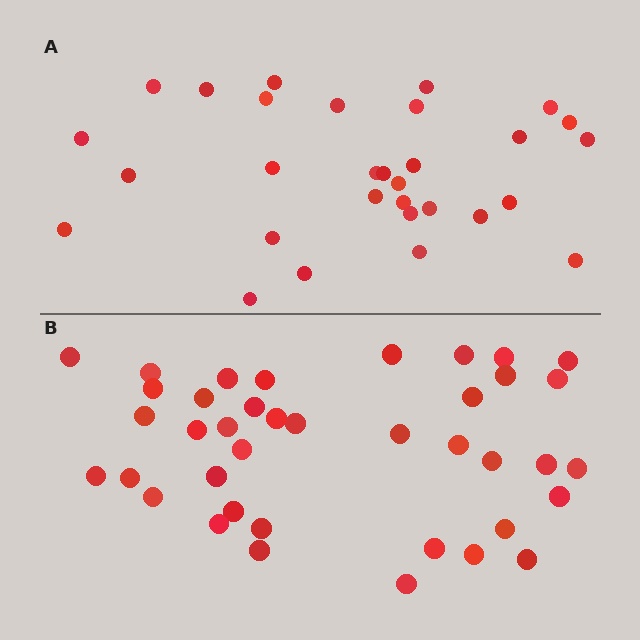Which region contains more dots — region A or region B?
Region B (the bottom region) has more dots.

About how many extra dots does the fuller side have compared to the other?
Region B has roughly 8 or so more dots than region A.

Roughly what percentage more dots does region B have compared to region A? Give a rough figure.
About 30% more.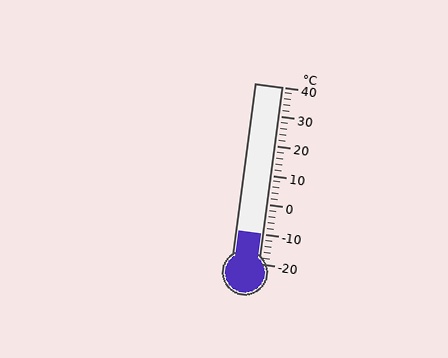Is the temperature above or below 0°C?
The temperature is below 0°C.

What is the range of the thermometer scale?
The thermometer scale ranges from -20°C to 40°C.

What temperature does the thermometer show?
The thermometer shows approximately -10°C.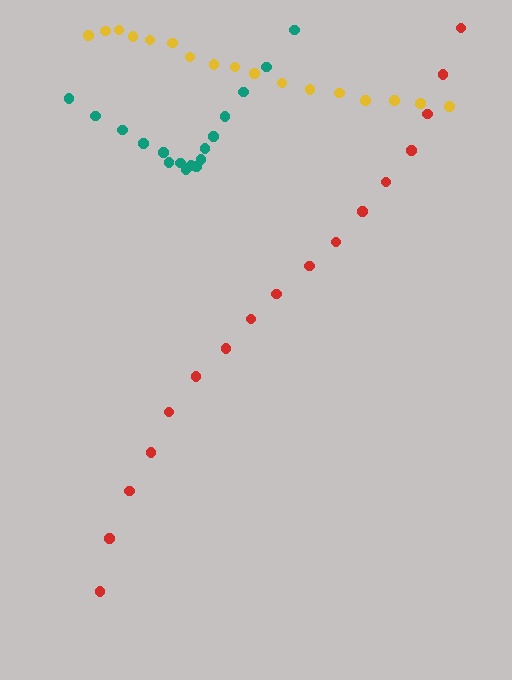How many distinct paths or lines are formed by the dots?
There are 3 distinct paths.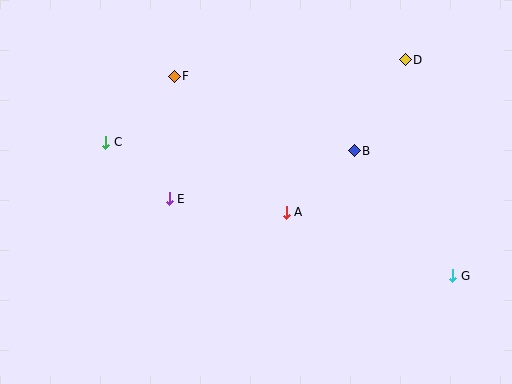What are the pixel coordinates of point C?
Point C is at (106, 142).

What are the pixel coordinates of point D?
Point D is at (405, 60).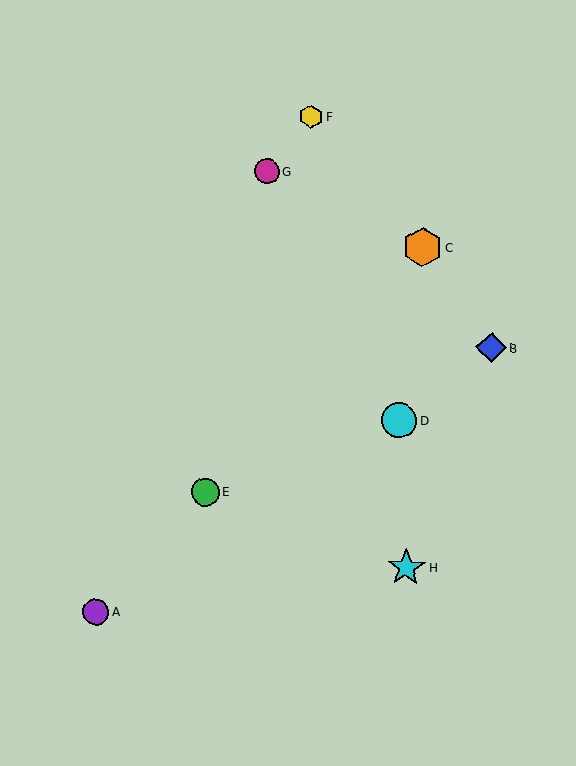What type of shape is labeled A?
Shape A is a purple circle.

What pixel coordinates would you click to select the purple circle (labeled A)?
Click at (96, 612) to select the purple circle A.